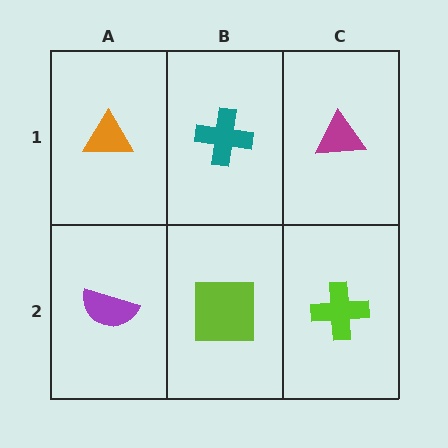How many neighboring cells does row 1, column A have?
2.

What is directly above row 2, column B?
A teal cross.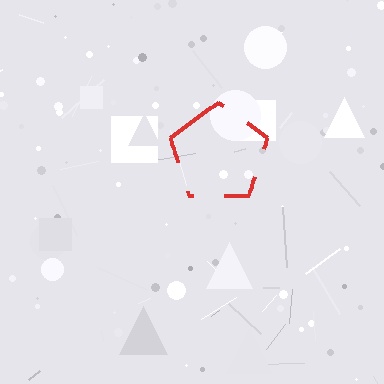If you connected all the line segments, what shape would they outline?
They would outline a pentagon.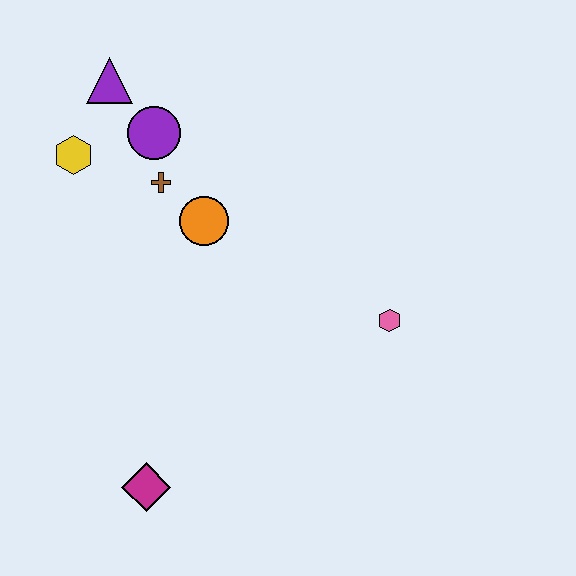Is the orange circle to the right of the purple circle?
Yes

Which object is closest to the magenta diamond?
The orange circle is closest to the magenta diamond.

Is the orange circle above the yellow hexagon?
No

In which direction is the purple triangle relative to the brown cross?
The purple triangle is above the brown cross.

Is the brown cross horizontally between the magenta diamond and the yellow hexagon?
No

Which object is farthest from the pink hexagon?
The purple triangle is farthest from the pink hexagon.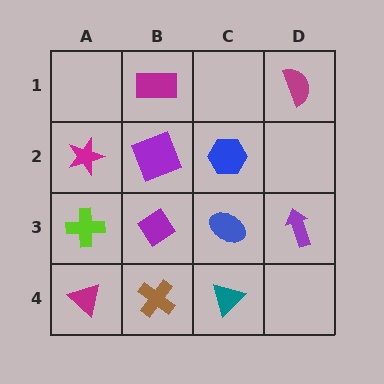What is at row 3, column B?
A purple diamond.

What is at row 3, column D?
A purple arrow.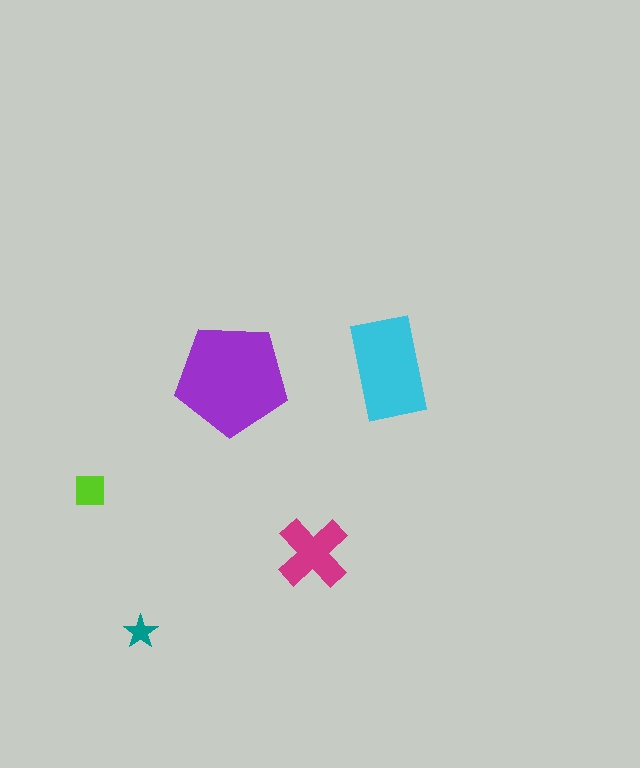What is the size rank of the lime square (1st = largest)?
4th.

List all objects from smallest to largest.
The teal star, the lime square, the magenta cross, the cyan rectangle, the purple pentagon.